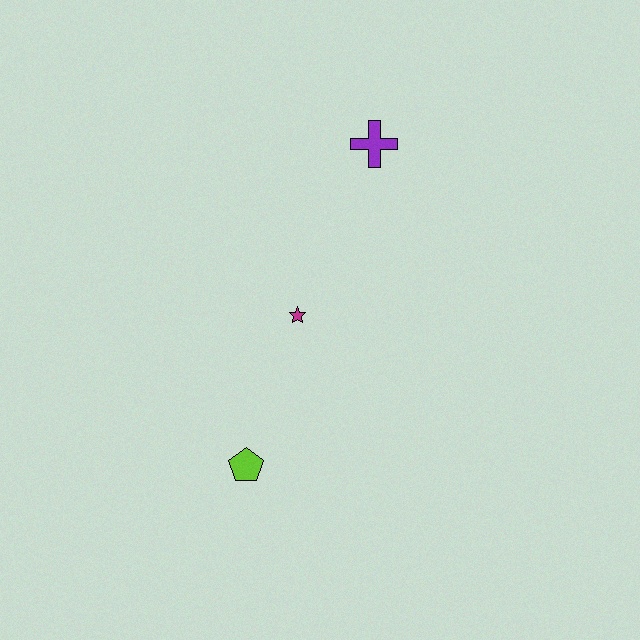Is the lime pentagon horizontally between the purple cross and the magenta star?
No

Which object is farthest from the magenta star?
The purple cross is farthest from the magenta star.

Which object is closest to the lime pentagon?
The magenta star is closest to the lime pentagon.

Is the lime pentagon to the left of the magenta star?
Yes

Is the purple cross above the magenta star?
Yes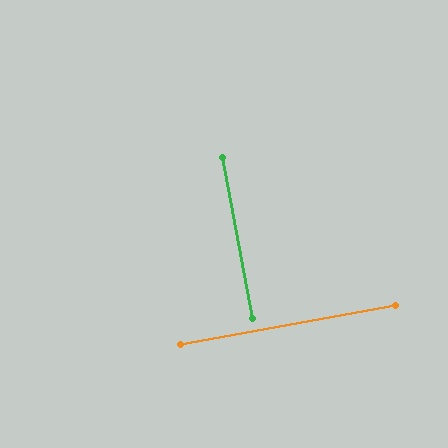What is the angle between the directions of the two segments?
Approximately 90 degrees.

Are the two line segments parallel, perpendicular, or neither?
Perpendicular — they meet at approximately 90°.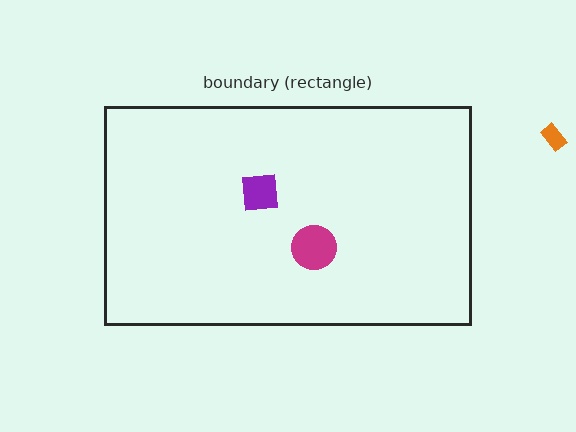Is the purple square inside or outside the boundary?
Inside.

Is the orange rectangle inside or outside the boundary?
Outside.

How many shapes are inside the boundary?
2 inside, 1 outside.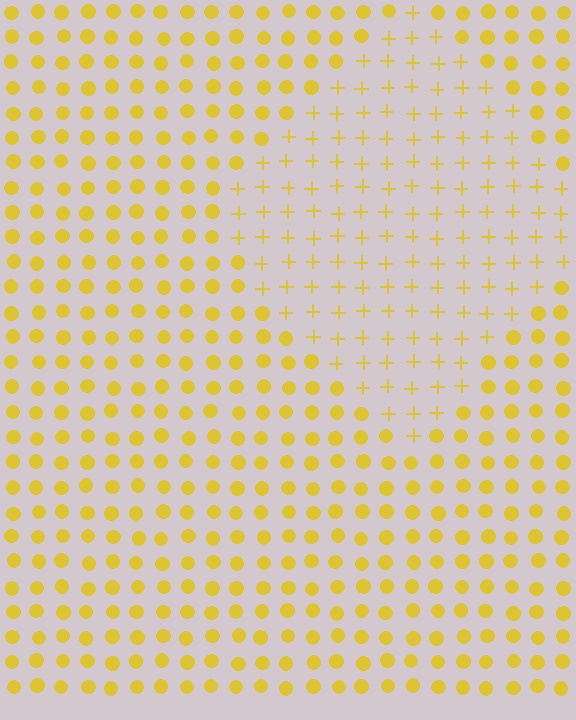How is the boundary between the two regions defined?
The boundary is defined by a change in element shape: plus signs inside vs. circles outside. All elements share the same color and spacing.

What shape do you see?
I see a diamond.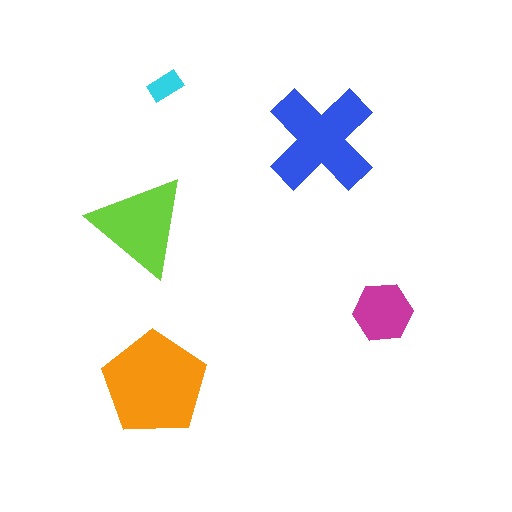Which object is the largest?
The orange pentagon.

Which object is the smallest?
The cyan rectangle.